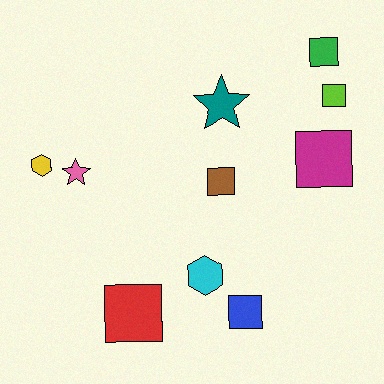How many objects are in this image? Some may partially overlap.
There are 10 objects.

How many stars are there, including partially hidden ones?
There are 2 stars.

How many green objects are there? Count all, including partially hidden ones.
There is 1 green object.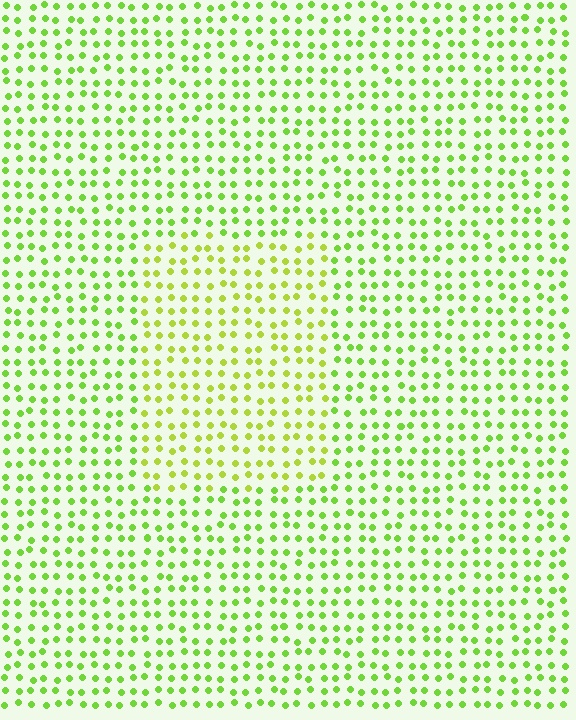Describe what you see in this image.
The image is filled with small lime elements in a uniform arrangement. A rectangle-shaped region is visible where the elements are tinted to a slightly different hue, forming a subtle color boundary.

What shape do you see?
I see a rectangle.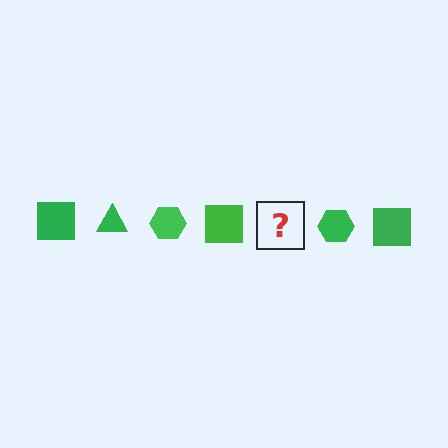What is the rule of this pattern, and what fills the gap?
The rule is that the pattern cycles through square, triangle, hexagon shapes in green. The gap should be filled with a green triangle.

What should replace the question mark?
The question mark should be replaced with a green triangle.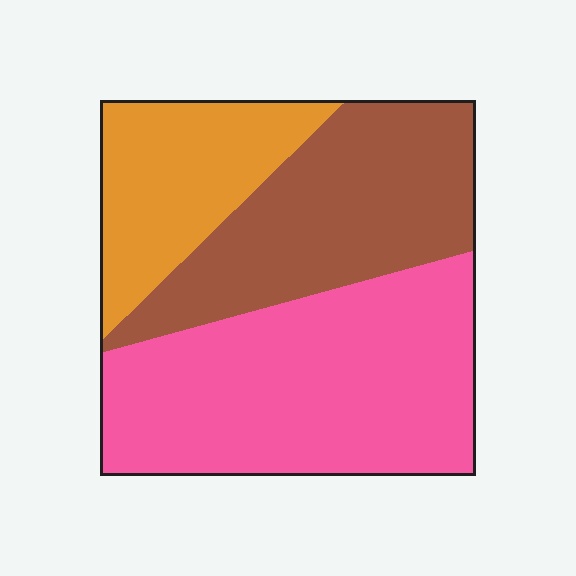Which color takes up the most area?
Pink, at roughly 45%.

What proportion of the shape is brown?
Brown covers roughly 30% of the shape.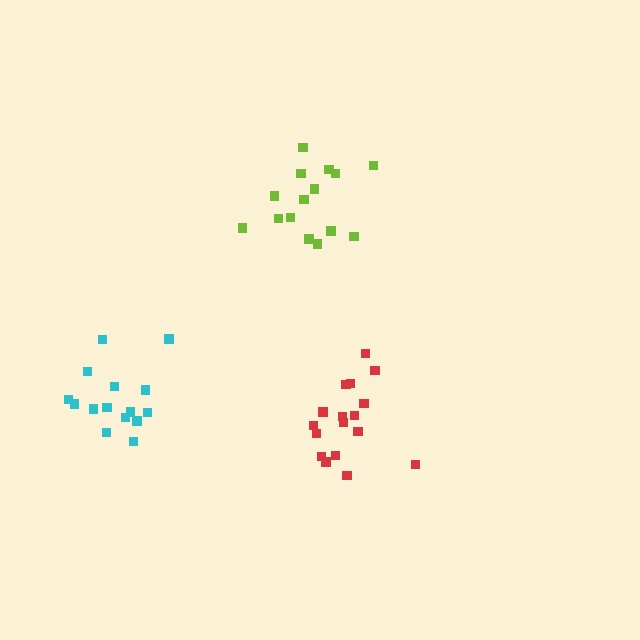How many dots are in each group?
Group 1: 15 dots, Group 2: 15 dots, Group 3: 17 dots (47 total).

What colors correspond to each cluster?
The clusters are colored: cyan, lime, red.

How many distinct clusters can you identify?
There are 3 distinct clusters.